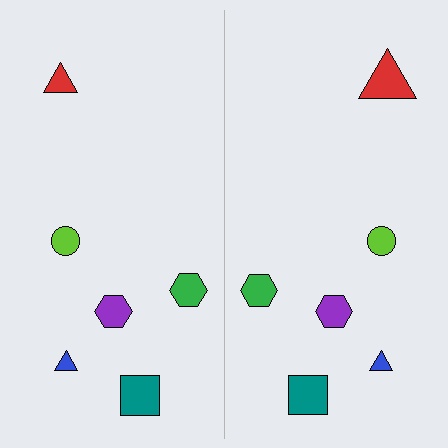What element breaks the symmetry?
The red triangle on the right side has a different size than its mirror counterpart.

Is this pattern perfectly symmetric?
No, the pattern is not perfectly symmetric. The red triangle on the right side has a different size than its mirror counterpart.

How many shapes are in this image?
There are 12 shapes in this image.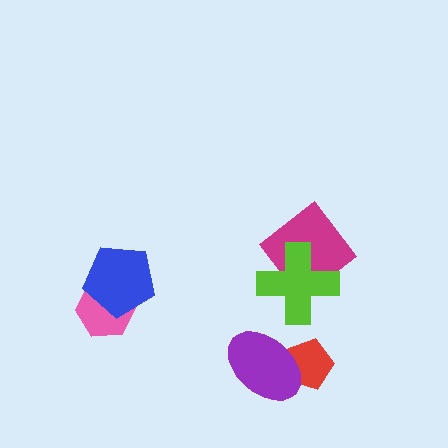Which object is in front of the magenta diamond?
The lime cross is in front of the magenta diamond.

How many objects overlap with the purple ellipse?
1 object overlaps with the purple ellipse.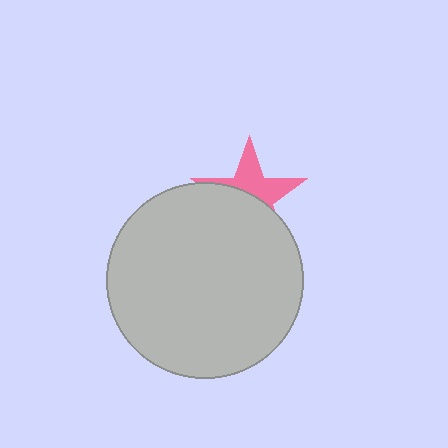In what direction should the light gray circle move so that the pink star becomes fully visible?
The light gray circle should move down. That is the shortest direction to clear the overlap and leave the pink star fully visible.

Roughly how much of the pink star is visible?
A small part of it is visible (roughly 44%).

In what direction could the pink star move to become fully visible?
The pink star could move up. That would shift it out from behind the light gray circle entirely.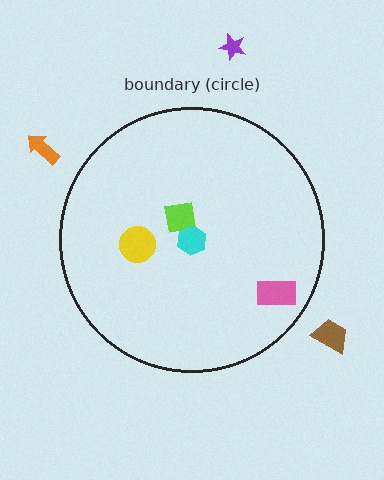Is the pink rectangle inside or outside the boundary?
Inside.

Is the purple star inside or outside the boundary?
Outside.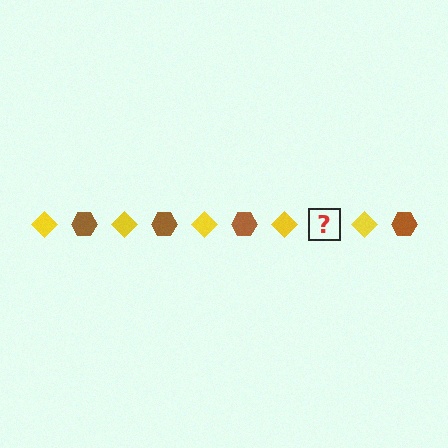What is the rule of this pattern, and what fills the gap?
The rule is that the pattern alternates between yellow diamond and brown hexagon. The gap should be filled with a brown hexagon.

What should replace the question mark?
The question mark should be replaced with a brown hexagon.